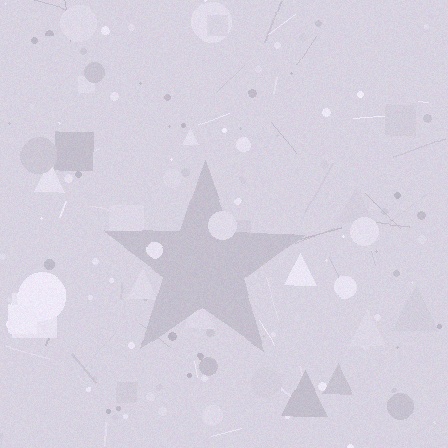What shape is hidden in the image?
A star is hidden in the image.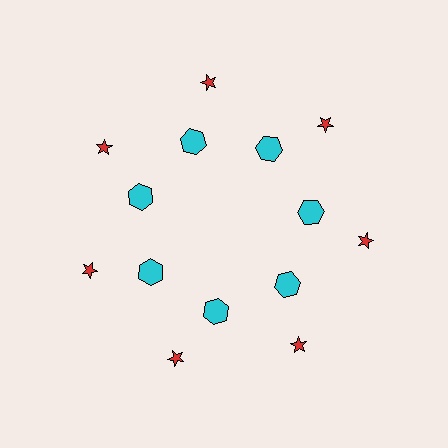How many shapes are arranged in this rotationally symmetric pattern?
There are 14 shapes, arranged in 7 groups of 2.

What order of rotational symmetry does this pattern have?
This pattern has 7-fold rotational symmetry.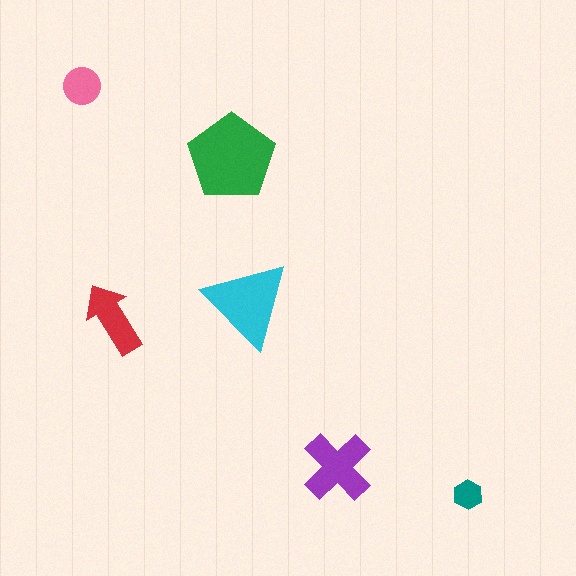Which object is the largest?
The green pentagon.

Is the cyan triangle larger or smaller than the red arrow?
Larger.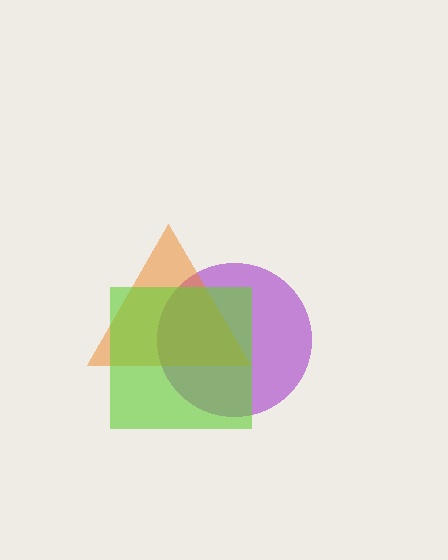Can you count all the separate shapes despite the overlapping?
Yes, there are 3 separate shapes.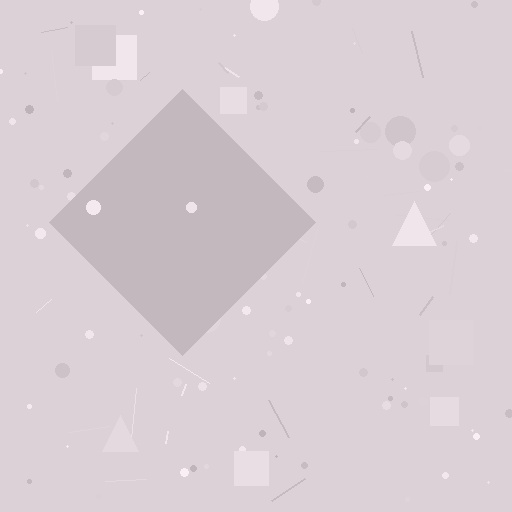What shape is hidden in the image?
A diamond is hidden in the image.